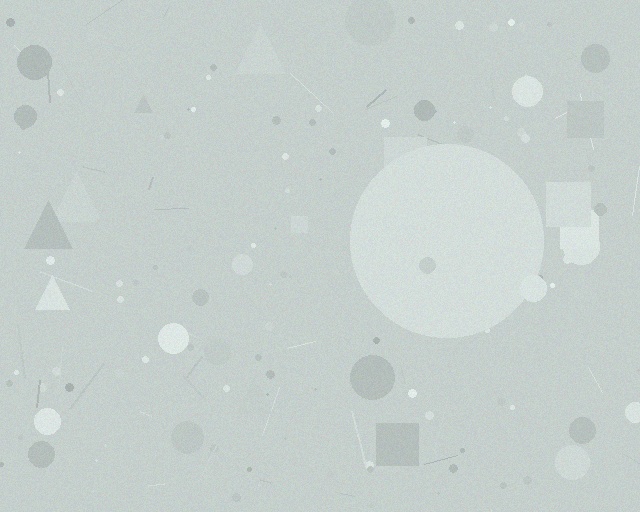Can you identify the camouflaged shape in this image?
The camouflaged shape is a circle.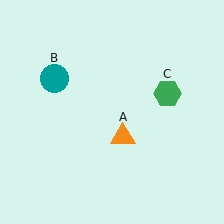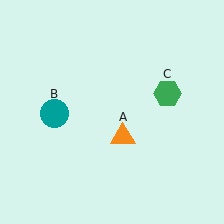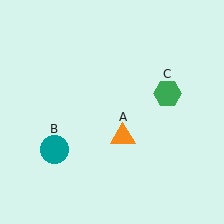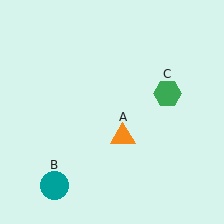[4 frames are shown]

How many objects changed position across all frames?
1 object changed position: teal circle (object B).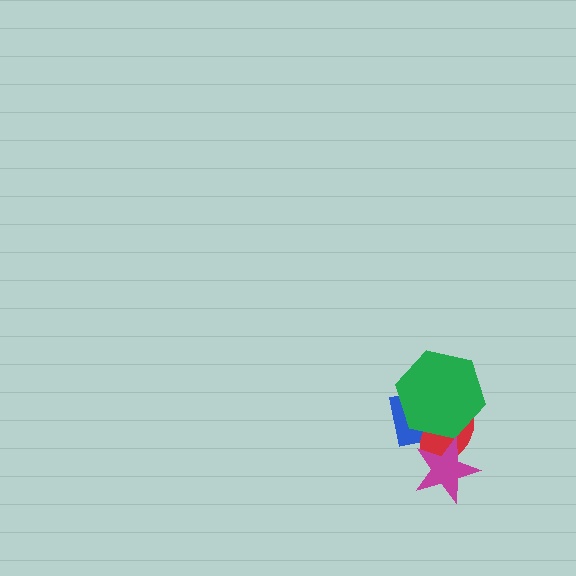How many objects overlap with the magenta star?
1 object overlaps with the magenta star.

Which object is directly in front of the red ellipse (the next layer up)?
The green hexagon is directly in front of the red ellipse.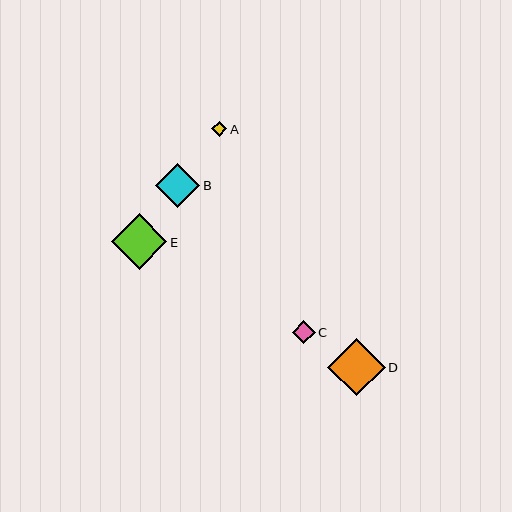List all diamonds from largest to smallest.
From largest to smallest: D, E, B, C, A.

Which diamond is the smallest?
Diamond A is the smallest with a size of approximately 15 pixels.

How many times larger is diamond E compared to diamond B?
Diamond E is approximately 1.3 times the size of diamond B.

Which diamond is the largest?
Diamond D is the largest with a size of approximately 58 pixels.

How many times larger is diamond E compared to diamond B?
Diamond E is approximately 1.3 times the size of diamond B.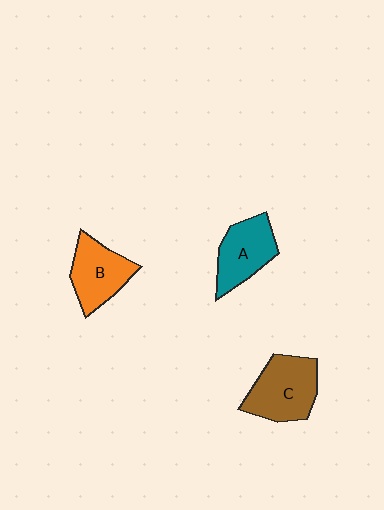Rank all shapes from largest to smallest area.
From largest to smallest: C (brown), B (orange), A (teal).